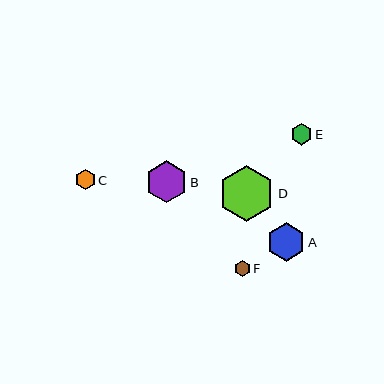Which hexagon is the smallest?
Hexagon F is the smallest with a size of approximately 16 pixels.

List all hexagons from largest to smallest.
From largest to smallest: D, B, A, E, C, F.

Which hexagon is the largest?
Hexagon D is the largest with a size of approximately 55 pixels.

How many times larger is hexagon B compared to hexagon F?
Hexagon B is approximately 2.6 times the size of hexagon F.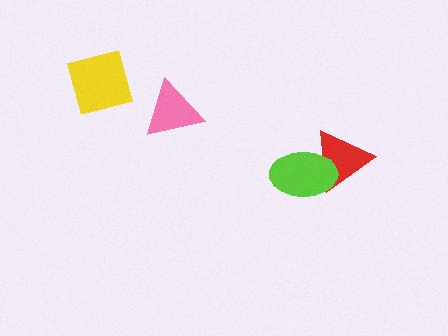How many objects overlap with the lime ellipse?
1 object overlaps with the lime ellipse.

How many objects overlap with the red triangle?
1 object overlaps with the red triangle.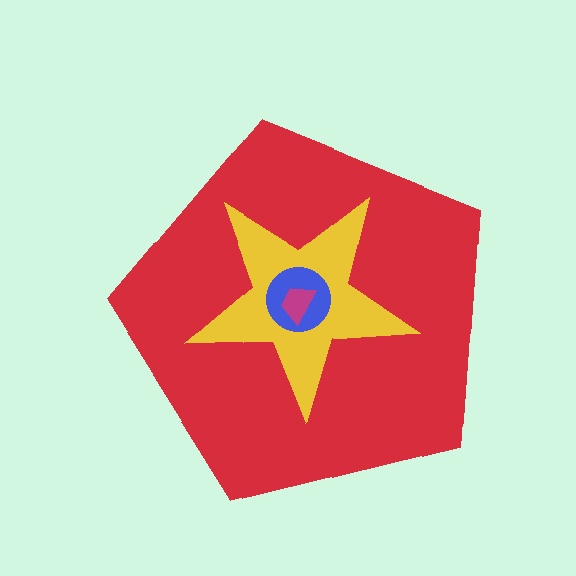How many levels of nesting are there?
4.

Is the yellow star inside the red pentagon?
Yes.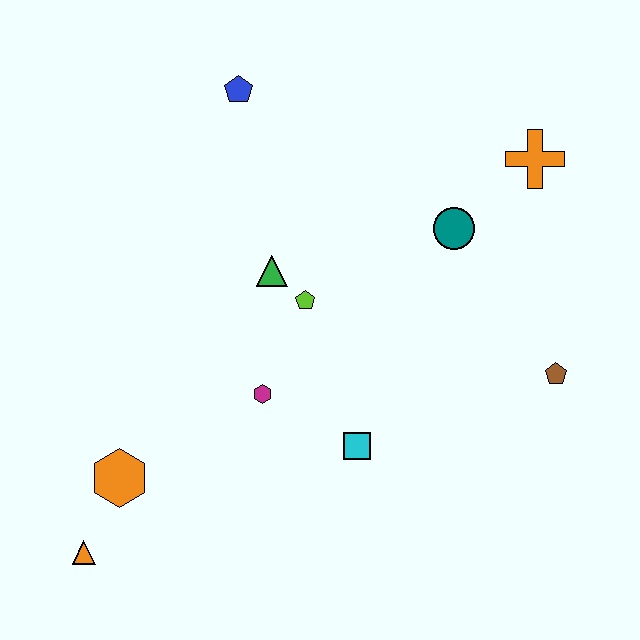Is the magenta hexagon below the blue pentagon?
Yes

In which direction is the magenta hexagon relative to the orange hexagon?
The magenta hexagon is to the right of the orange hexagon.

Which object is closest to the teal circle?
The orange cross is closest to the teal circle.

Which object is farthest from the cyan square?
The blue pentagon is farthest from the cyan square.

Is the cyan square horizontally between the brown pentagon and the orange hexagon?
Yes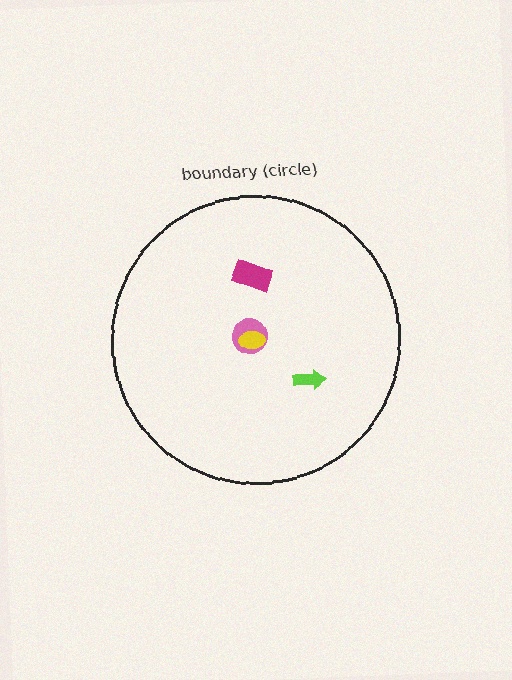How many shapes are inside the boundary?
4 inside, 0 outside.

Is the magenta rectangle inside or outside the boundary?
Inside.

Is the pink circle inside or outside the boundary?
Inside.